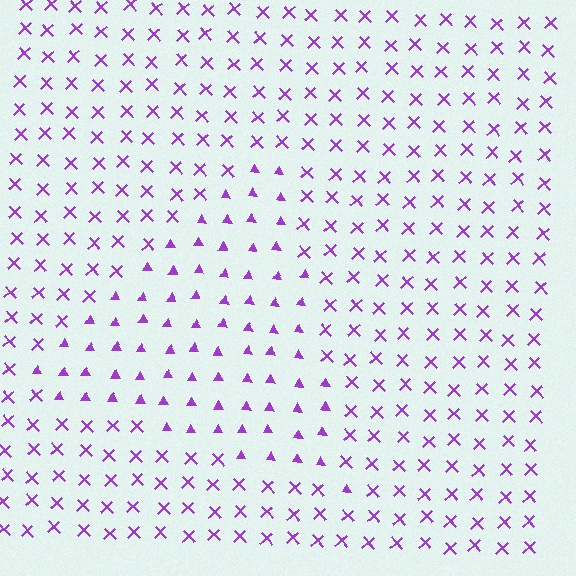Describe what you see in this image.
The image is filled with small purple elements arranged in a uniform grid. A triangle-shaped region contains triangles, while the surrounding area contains X marks. The boundary is defined purely by the change in element shape.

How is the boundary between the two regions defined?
The boundary is defined by a change in element shape: triangles inside vs. X marks outside. All elements share the same color and spacing.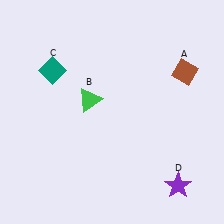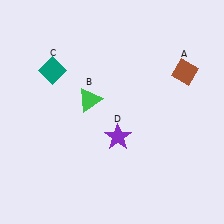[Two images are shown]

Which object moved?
The purple star (D) moved left.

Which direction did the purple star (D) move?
The purple star (D) moved left.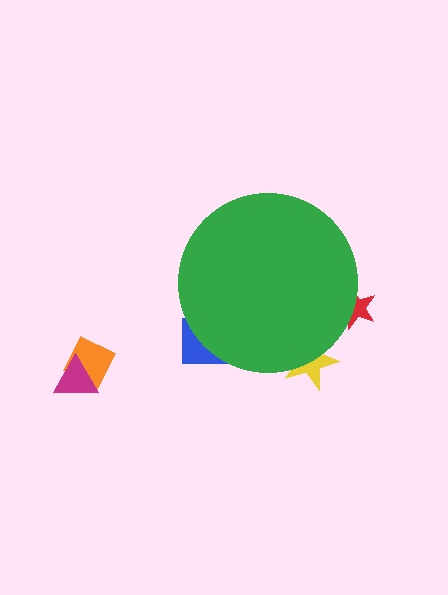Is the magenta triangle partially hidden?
No, the magenta triangle is fully visible.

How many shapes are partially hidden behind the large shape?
3 shapes are partially hidden.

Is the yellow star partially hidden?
Yes, the yellow star is partially hidden behind the green circle.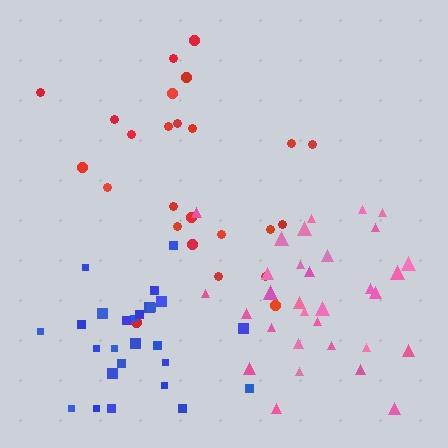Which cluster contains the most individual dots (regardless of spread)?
Pink (33).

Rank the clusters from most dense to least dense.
pink, blue, red.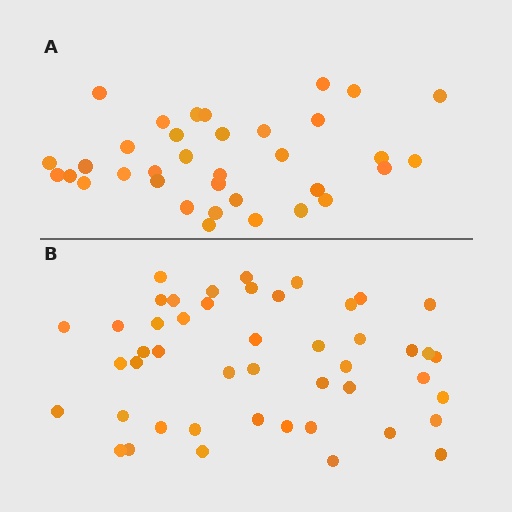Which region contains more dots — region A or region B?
Region B (the bottom region) has more dots.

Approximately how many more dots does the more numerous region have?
Region B has roughly 12 or so more dots than region A.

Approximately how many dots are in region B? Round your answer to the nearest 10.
About 50 dots. (The exact count is 47, which rounds to 50.)